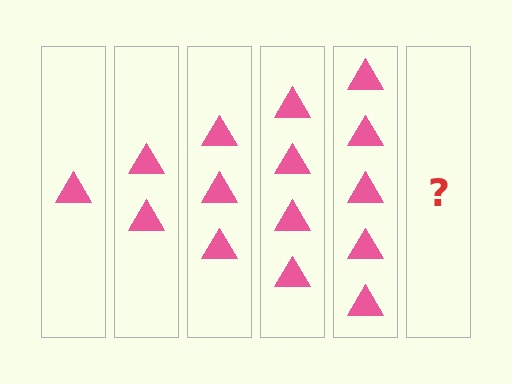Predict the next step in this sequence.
The next step is 6 triangles.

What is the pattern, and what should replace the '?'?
The pattern is that each step adds one more triangle. The '?' should be 6 triangles.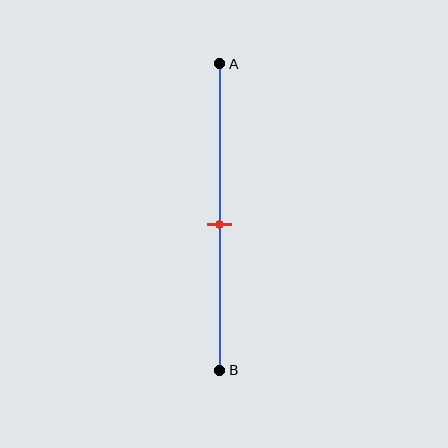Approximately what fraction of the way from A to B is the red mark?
The red mark is approximately 50% of the way from A to B.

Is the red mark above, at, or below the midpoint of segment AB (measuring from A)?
The red mark is approximately at the midpoint of segment AB.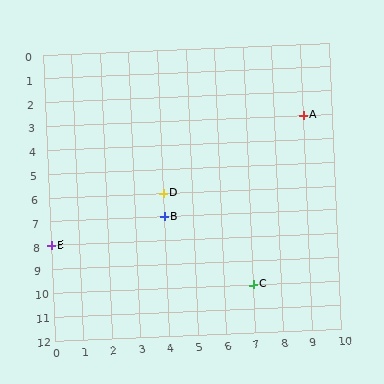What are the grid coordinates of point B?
Point B is at grid coordinates (4, 7).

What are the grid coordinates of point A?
Point A is at grid coordinates (9, 3).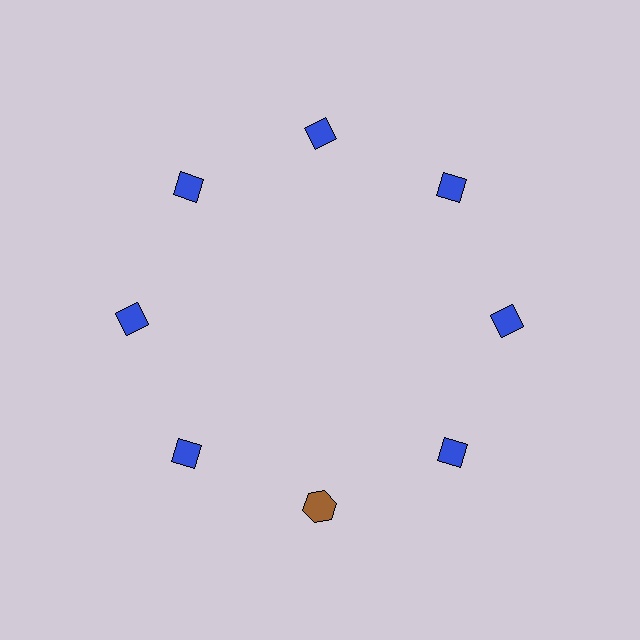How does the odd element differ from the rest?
It differs in both color (brown instead of blue) and shape (hexagon instead of diamond).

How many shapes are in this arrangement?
There are 8 shapes arranged in a ring pattern.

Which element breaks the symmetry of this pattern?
The brown hexagon at roughly the 6 o'clock position breaks the symmetry. All other shapes are blue diamonds.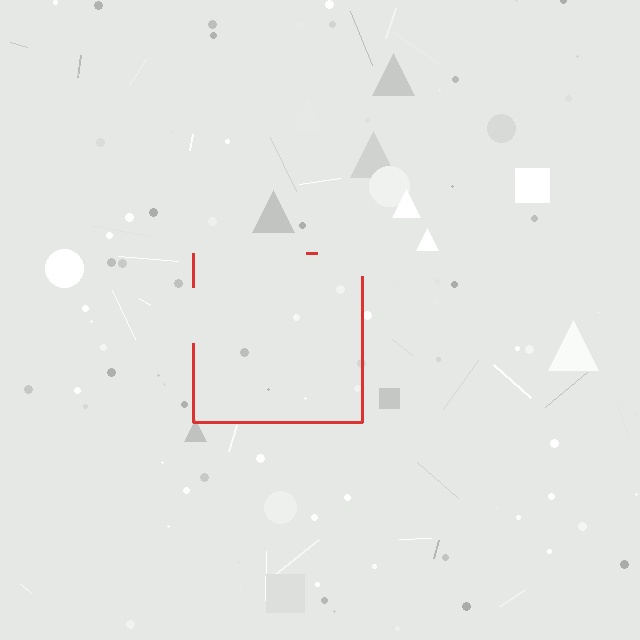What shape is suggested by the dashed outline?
The dashed outline suggests a square.